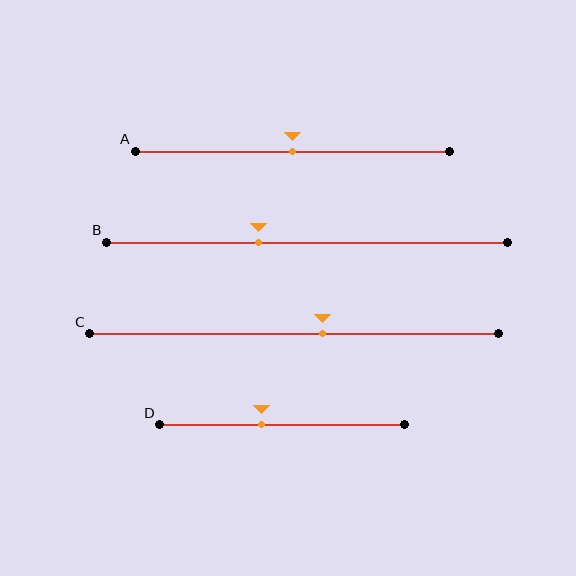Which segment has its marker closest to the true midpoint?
Segment A has its marker closest to the true midpoint.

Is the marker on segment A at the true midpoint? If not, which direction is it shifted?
Yes, the marker on segment A is at the true midpoint.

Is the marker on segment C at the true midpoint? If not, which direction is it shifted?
No, the marker on segment C is shifted to the right by about 7% of the segment length.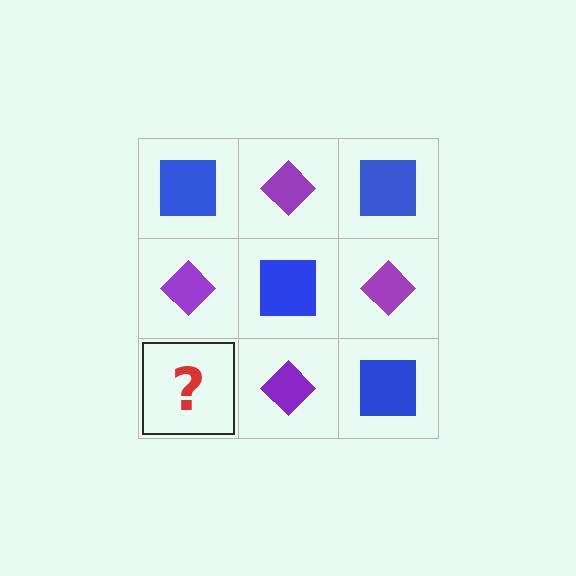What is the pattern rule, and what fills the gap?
The rule is that it alternates blue square and purple diamond in a checkerboard pattern. The gap should be filled with a blue square.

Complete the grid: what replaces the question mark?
The question mark should be replaced with a blue square.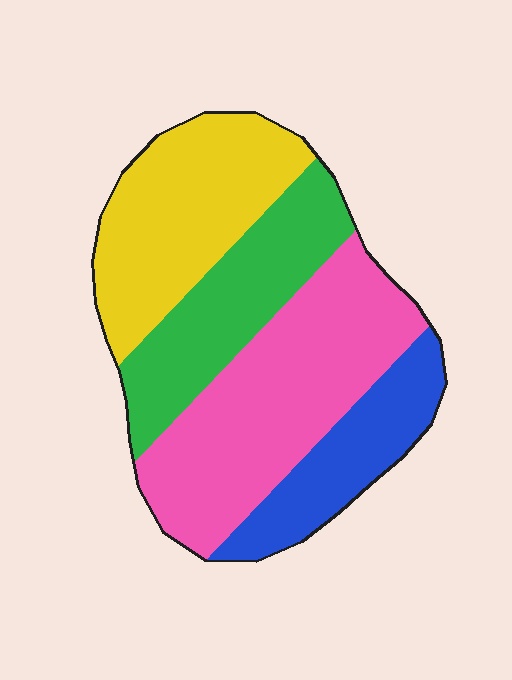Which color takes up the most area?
Pink, at roughly 35%.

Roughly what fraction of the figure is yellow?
Yellow takes up about one quarter (1/4) of the figure.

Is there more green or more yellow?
Yellow.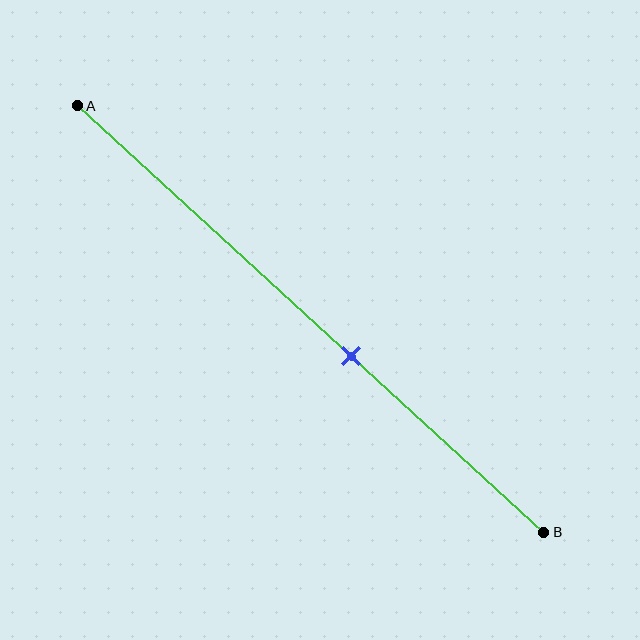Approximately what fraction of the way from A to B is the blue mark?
The blue mark is approximately 60% of the way from A to B.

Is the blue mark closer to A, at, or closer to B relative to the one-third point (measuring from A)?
The blue mark is closer to point B than the one-third point of segment AB.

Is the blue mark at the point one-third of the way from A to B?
No, the mark is at about 60% from A, not at the 33% one-third point.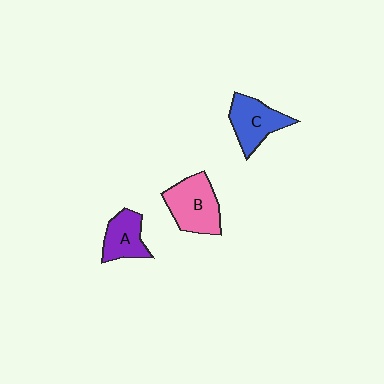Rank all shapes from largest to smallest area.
From largest to smallest: B (pink), C (blue), A (purple).